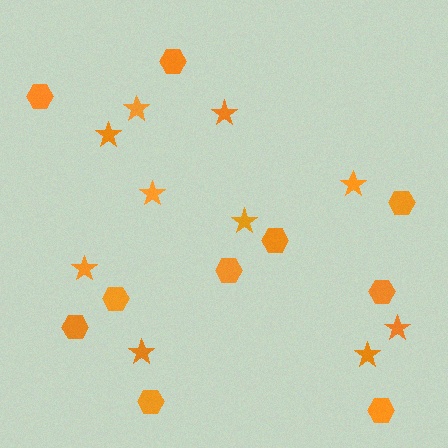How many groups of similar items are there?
There are 2 groups: one group of stars (10) and one group of hexagons (10).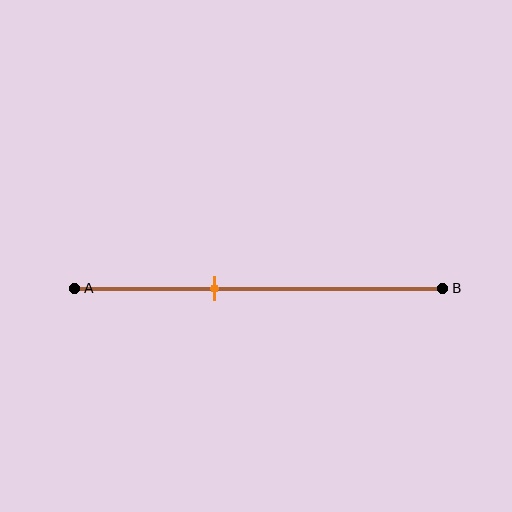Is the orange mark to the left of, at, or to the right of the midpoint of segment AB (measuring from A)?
The orange mark is to the left of the midpoint of segment AB.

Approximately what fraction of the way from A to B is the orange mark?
The orange mark is approximately 40% of the way from A to B.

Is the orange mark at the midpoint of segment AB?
No, the mark is at about 40% from A, not at the 50% midpoint.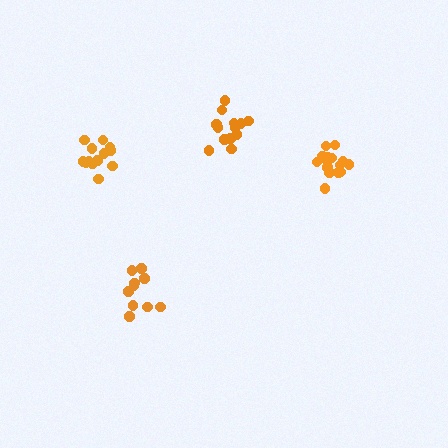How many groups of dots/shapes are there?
There are 4 groups.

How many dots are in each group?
Group 1: 13 dots, Group 2: 10 dots, Group 3: 13 dots, Group 4: 15 dots (51 total).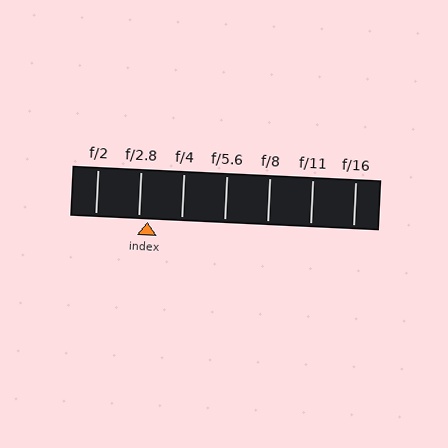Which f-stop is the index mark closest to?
The index mark is closest to f/2.8.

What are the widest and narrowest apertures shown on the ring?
The widest aperture shown is f/2 and the narrowest is f/16.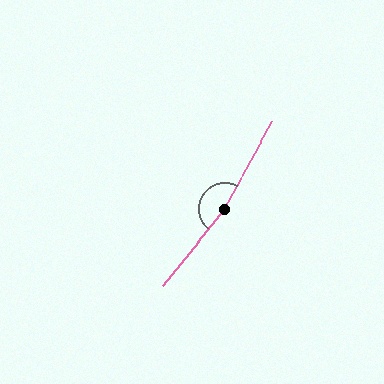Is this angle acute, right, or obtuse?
It is obtuse.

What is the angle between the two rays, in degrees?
Approximately 170 degrees.